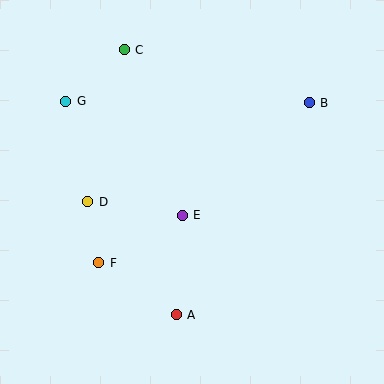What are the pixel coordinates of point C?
Point C is at (124, 50).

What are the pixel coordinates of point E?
Point E is at (182, 215).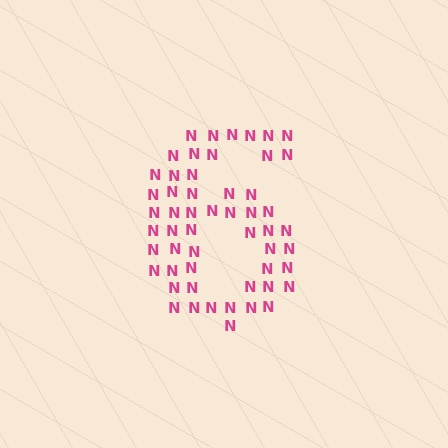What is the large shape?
The large shape is the digit 6.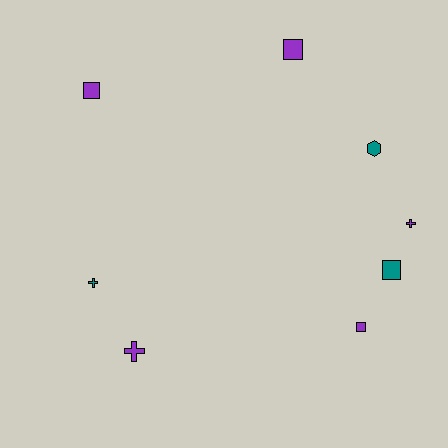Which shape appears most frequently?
Square, with 4 objects.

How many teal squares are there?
There is 1 teal square.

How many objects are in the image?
There are 8 objects.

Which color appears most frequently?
Purple, with 5 objects.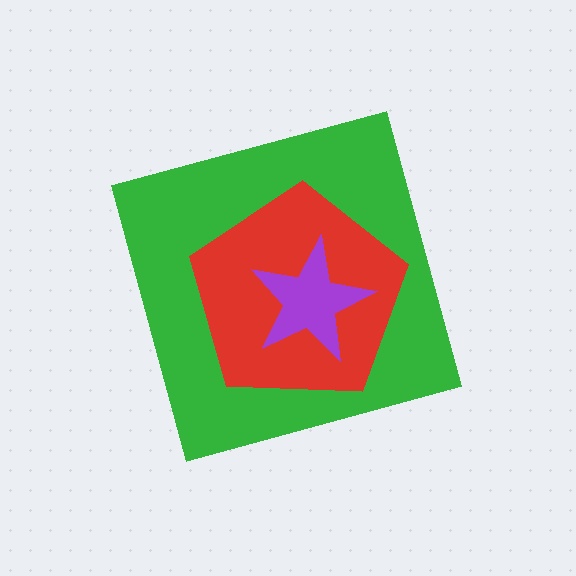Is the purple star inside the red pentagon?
Yes.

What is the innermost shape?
The purple star.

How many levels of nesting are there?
3.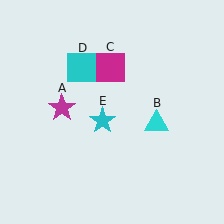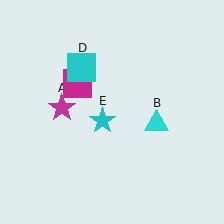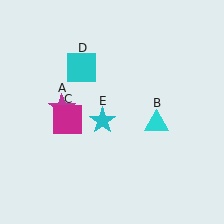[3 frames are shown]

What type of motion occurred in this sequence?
The magenta square (object C) rotated counterclockwise around the center of the scene.